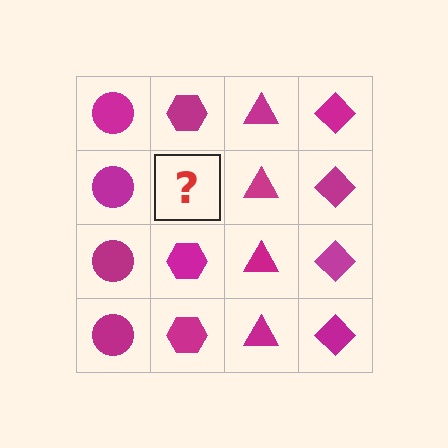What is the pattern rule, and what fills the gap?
The rule is that each column has a consistent shape. The gap should be filled with a magenta hexagon.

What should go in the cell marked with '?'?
The missing cell should contain a magenta hexagon.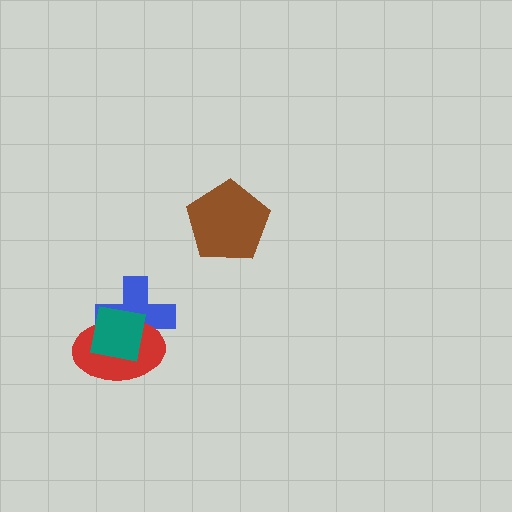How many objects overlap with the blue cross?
2 objects overlap with the blue cross.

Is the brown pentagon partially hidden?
No, no other shape covers it.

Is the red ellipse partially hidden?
Yes, it is partially covered by another shape.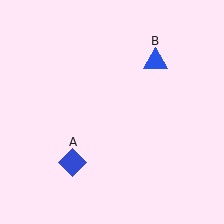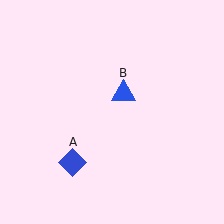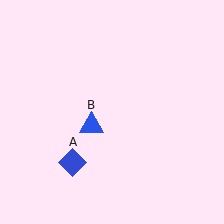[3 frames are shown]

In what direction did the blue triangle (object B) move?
The blue triangle (object B) moved down and to the left.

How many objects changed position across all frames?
1 object changed position: blue triangle (object B).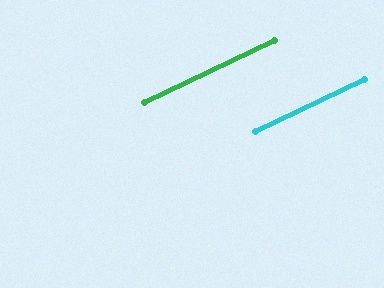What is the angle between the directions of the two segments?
Approximately 0 degrees.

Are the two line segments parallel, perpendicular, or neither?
Parallel — their directions differ by only 0.5°.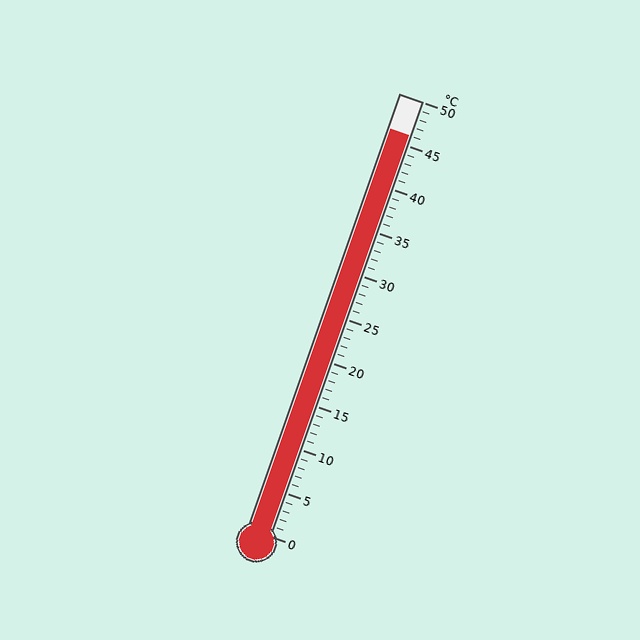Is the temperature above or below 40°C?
The temperature is above 40°C.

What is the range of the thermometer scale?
The thermometer scale ranges from 0°C to 50°C.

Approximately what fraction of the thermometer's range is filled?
The thermometer is filled to approximately 90% of its range.